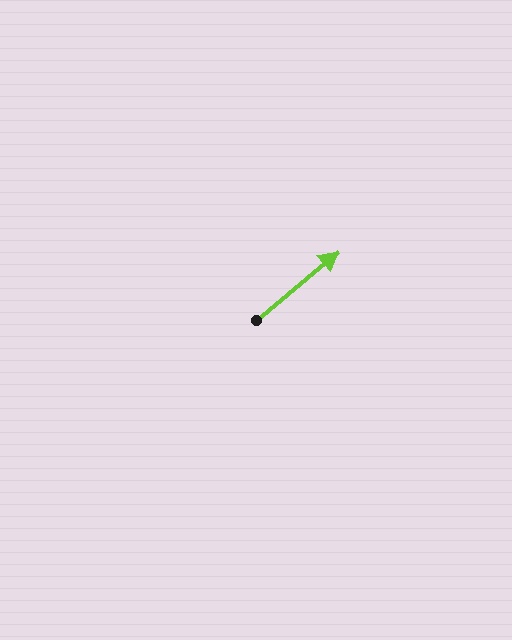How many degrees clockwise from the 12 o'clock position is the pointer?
Approximately 50 degrees.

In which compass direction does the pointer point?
Northeast.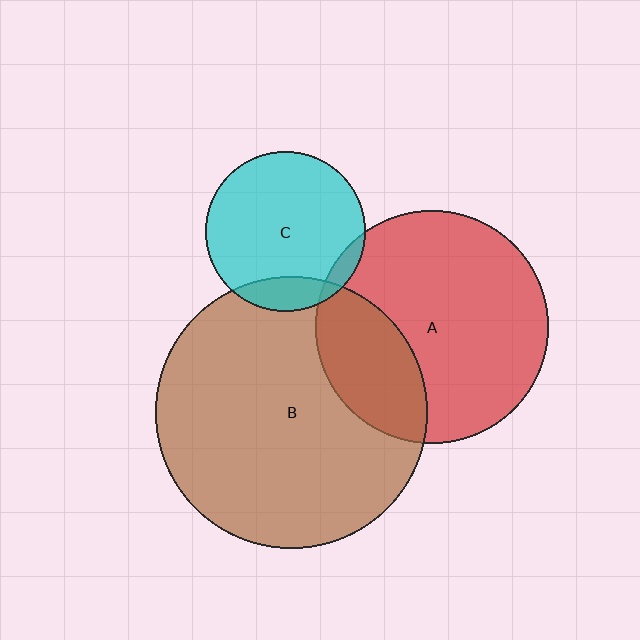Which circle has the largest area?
Circle B (brown).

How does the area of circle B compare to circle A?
Approximately 1.4 times.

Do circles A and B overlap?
Yes.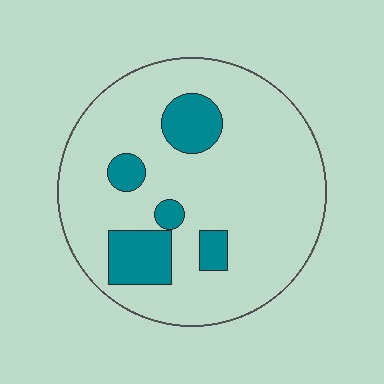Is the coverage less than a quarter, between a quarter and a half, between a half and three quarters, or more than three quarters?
Less than a quarter.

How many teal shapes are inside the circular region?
5.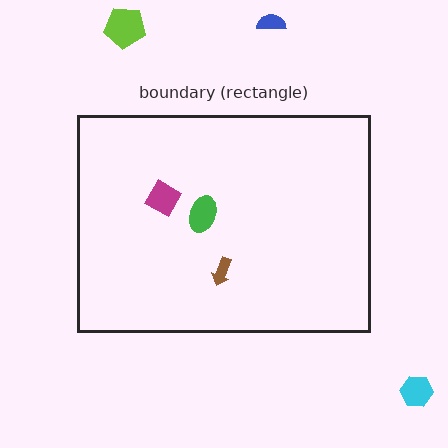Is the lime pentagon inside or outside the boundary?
Outside.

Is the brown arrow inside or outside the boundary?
Inside.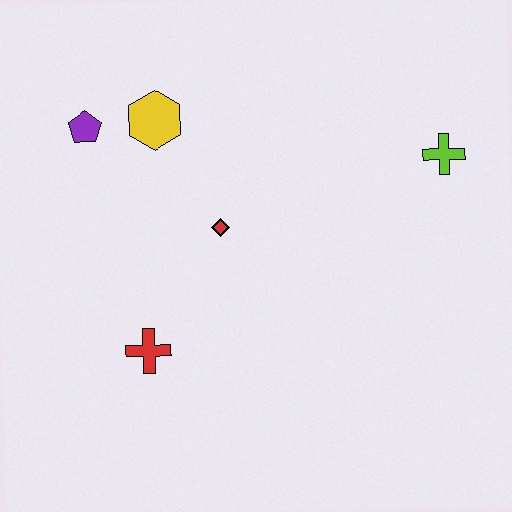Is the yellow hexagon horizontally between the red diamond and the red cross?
Yes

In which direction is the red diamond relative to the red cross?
The red diamond is above the red cross.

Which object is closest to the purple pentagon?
The yellow hexagon is closest to the purple pentagon.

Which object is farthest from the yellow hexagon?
The lime cross is farthest from the yellow hexagon.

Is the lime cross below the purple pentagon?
Yes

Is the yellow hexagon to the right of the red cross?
Yes